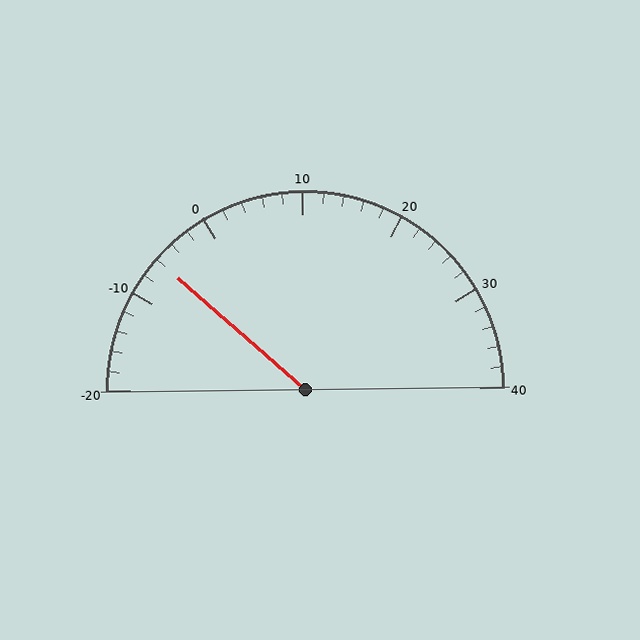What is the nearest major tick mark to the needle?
The nearest major tick mark is -10.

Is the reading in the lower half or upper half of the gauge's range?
The reading is in the lower half of the range (-20 to 40).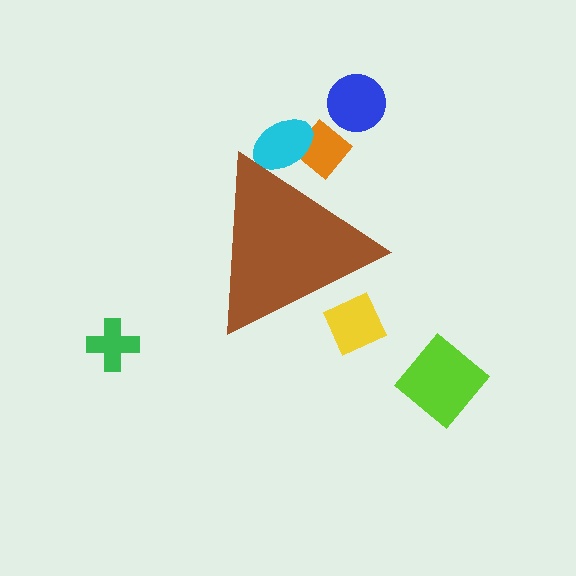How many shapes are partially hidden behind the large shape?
3 shapes are partially hidden.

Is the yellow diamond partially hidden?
Yes, the yellow diamond is partially hidden behind the brown triangle.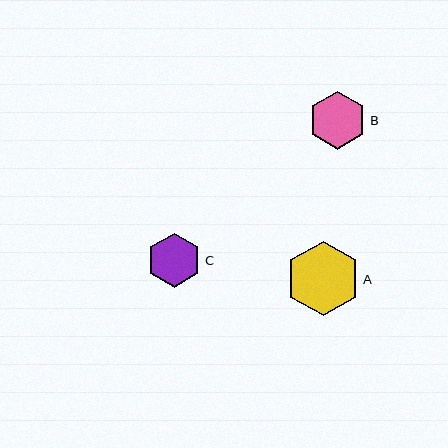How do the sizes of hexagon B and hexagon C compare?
Hexagon B and hexagon C are approximately the same size.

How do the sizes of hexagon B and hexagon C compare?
Hexagon B and hexagon C are approximately the same size.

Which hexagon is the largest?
Hexagon A is the largest with a size of approximately 75 pixels.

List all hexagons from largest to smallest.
From largest to smallest: A, B, C.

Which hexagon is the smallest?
Hexagon C is the smallest with a size of approximately 54 pixels.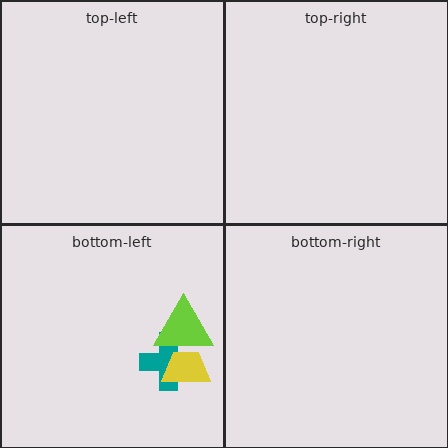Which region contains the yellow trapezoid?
The bottom-left region.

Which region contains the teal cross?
The bottom-left region.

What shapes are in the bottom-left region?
The teal cross, the lime triangle, the yellow trapezoid.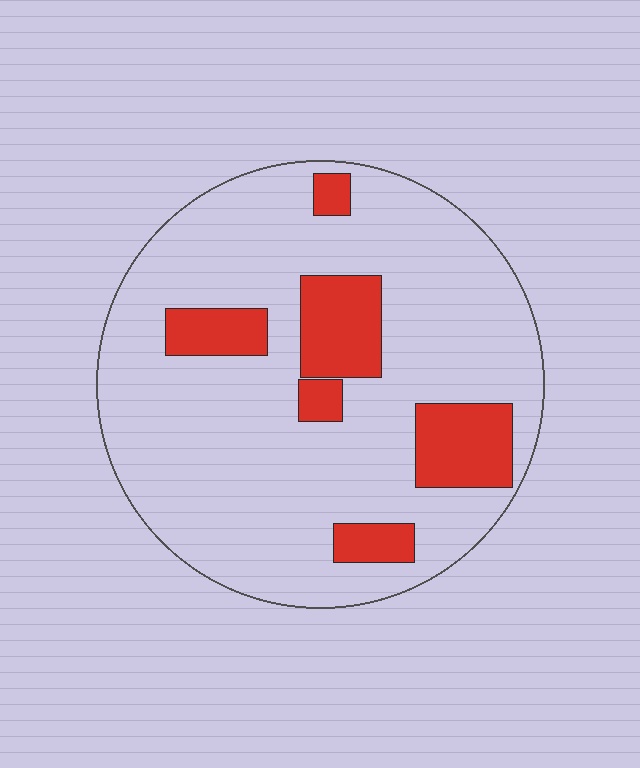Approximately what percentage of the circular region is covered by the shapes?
Approximately 20%.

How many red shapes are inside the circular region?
6.